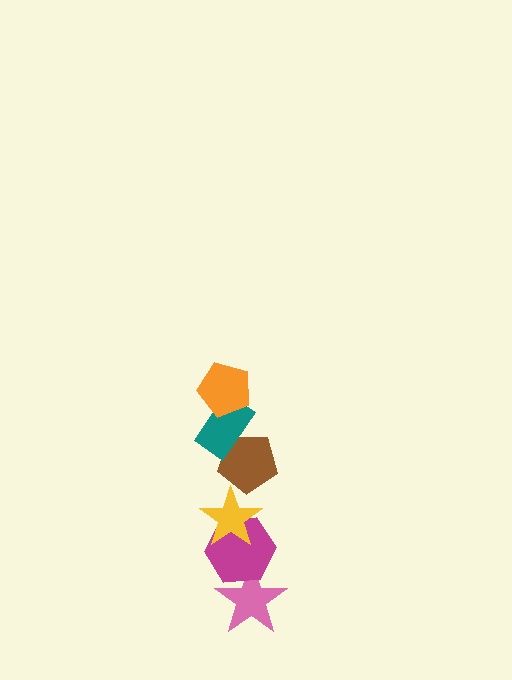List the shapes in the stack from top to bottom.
From top to bottom: the orange pentagon, the teal rectangle, the brown pentagon, the yellow star, the magenta hexagon, the pink star.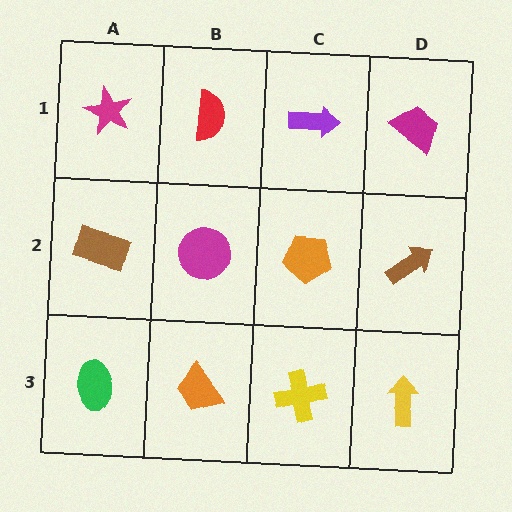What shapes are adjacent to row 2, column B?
A red semicircle (row 1, column B), an orange trapezoid (row 3, column B), a brown rectangle (row 2, column A), an orange pentagon (row 2, column C).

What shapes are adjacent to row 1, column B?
A magenta circle (row 2, column B), a magenta star (row 1, column A), a purple arrow (row 1, column C).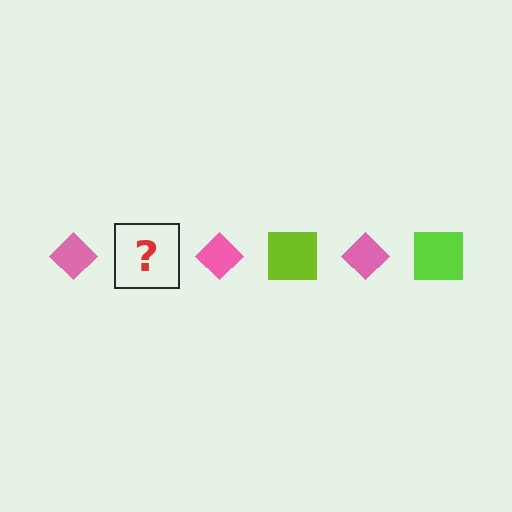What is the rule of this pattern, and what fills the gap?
The rule is that the pattern alternates between pink diamond and lime square. The gap should be filled with a lime square.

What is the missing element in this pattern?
The missing element is a lime square.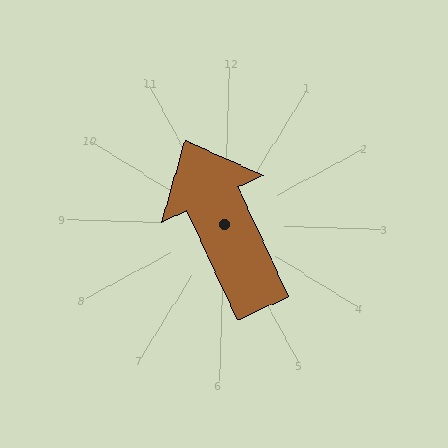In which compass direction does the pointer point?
Northwest.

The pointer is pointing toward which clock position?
Roughly 11 o'clock.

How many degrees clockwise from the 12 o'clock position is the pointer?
Approximately 333 degrees.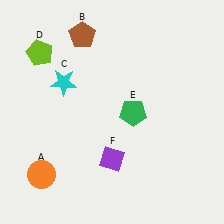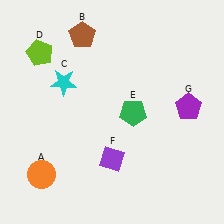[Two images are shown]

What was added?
A purple pentagon (G) was added in Image 2.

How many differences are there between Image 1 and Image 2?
There is 1 difference between the two images.